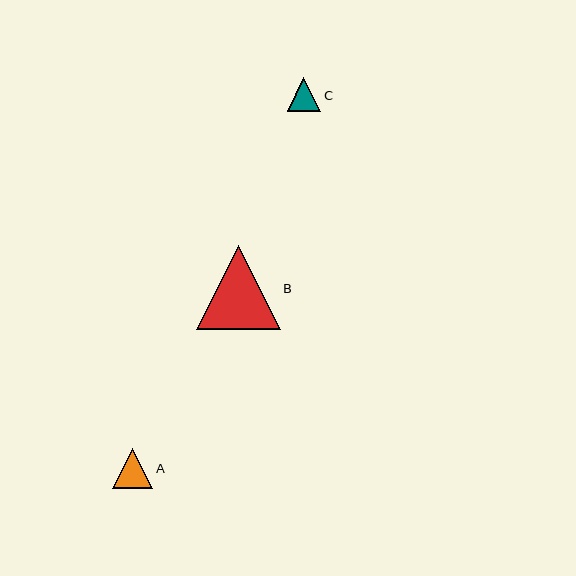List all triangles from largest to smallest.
From largest to smallest: B, A, C.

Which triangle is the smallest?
Triangle C is the smallest with a size of approximately 33 pixels.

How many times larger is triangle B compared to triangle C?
Triangle B is approximately 2.5 times the size of triangle C.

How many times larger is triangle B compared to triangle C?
Triangle B is approximately 2.5 times the size of triangle C.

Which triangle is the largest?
Triangle B is the largest with a size of approximately 84 pixels.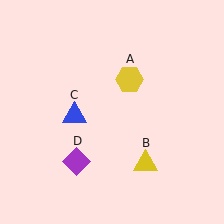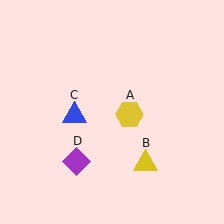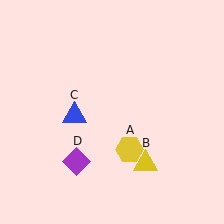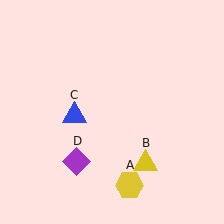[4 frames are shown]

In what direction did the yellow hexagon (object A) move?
The yellow hexagon (object A) moved down.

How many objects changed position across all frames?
1 object changed position: yellow hexagon (object A).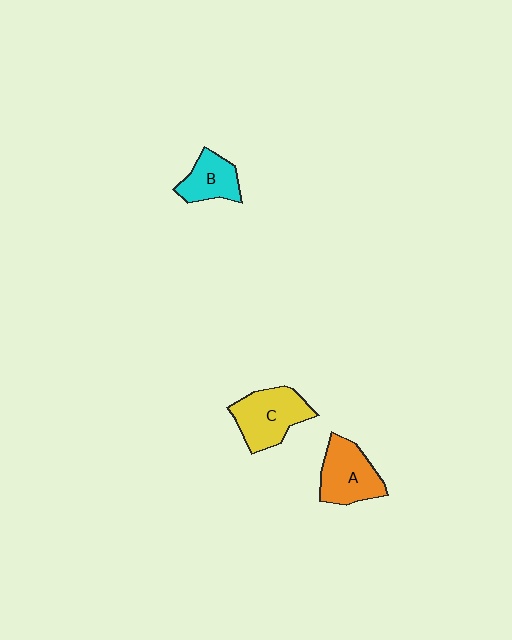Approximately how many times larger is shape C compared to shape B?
Approximately 1.5 times.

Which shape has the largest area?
Shape C (yellow).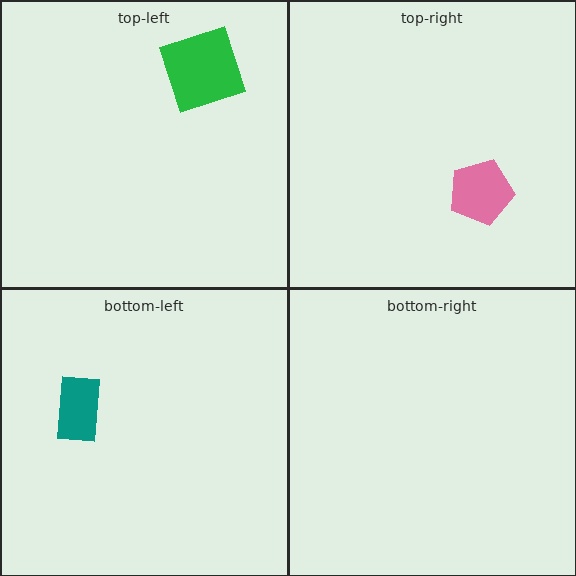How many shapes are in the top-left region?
1.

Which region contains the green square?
The top-left region.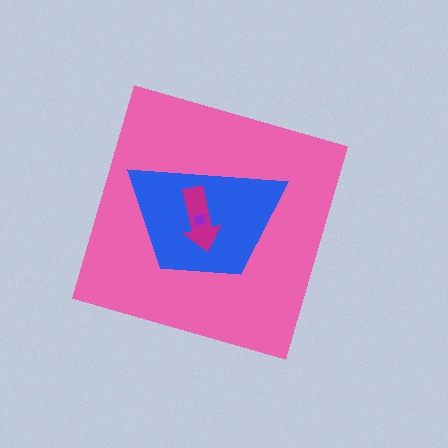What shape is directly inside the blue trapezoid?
The magenta arrow.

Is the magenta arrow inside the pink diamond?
Yes.